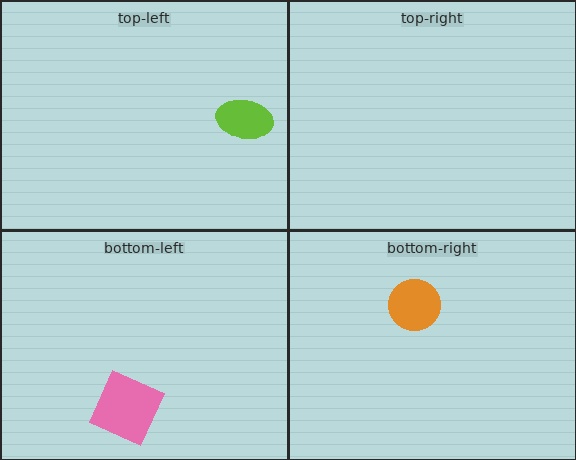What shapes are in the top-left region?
The lime ellipse.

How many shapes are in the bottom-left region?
1.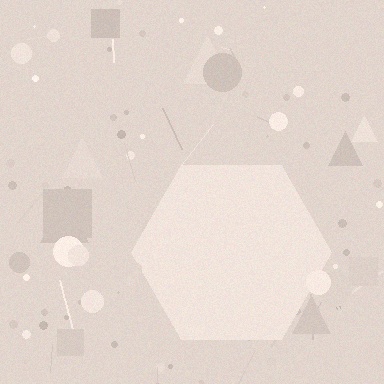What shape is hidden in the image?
A hexagon is hidden in the image.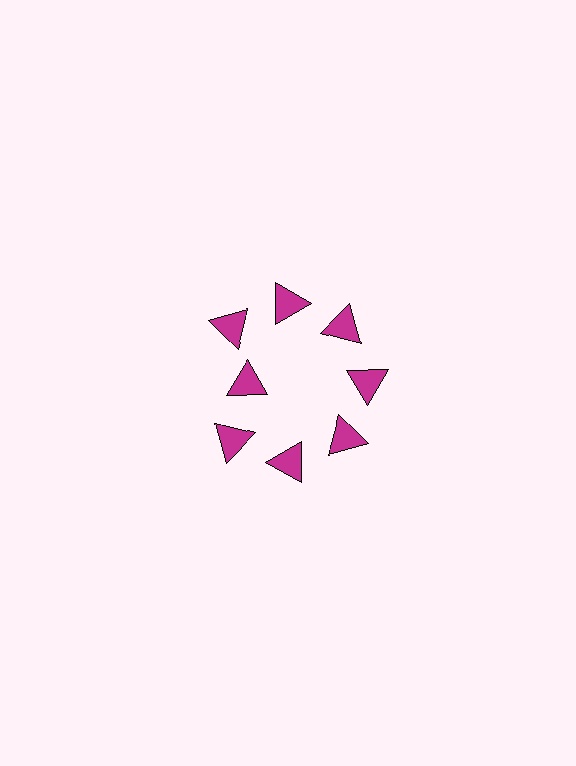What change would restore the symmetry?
The symmetry would be restored by moving it outward, back onto the ring so that all 8 triangles sit at equal angles and equal distance from the center.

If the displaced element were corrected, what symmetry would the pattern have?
It would have 8-fold rotational symmetry — the pattern would map onto itself every 45 degrees.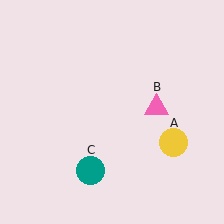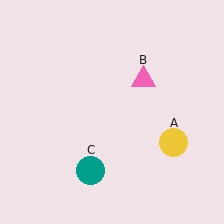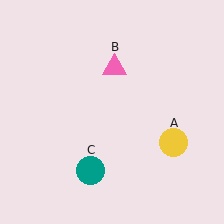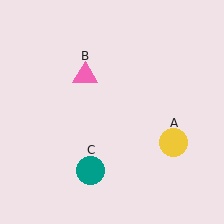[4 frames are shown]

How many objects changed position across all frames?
1 object changed position: pink triangle (object B).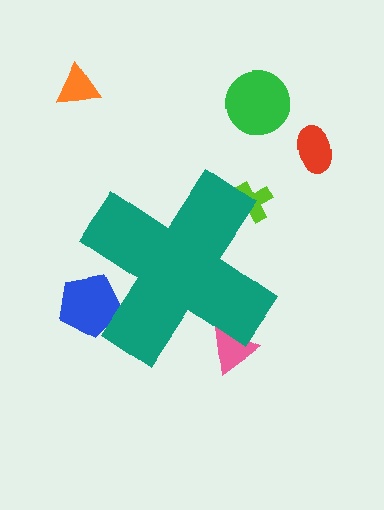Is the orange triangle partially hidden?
No, the orange triangle is fully visible.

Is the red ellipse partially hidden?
No, the red ellipse is fully visible.